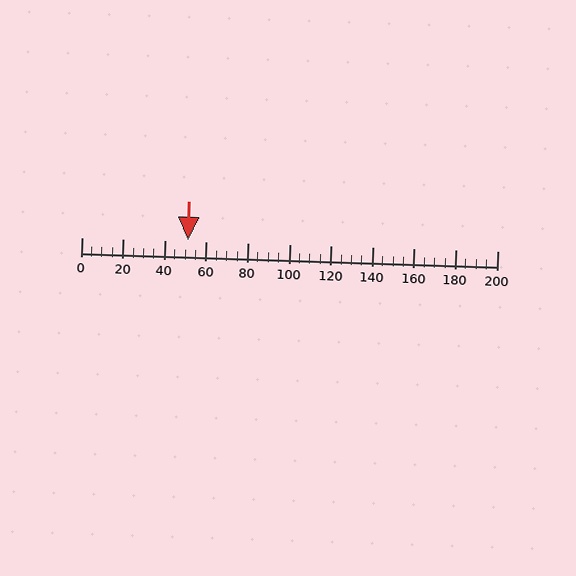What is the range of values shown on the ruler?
The ruler shows values from 0 to 200.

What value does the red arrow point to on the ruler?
The red arrow points to approximately 51.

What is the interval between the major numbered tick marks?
The major tick marks are spaced 20 units apart.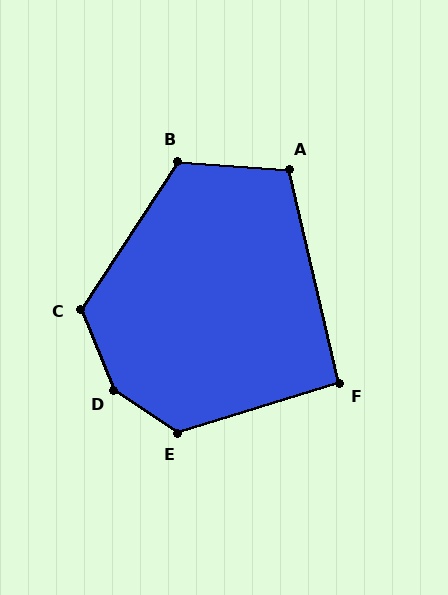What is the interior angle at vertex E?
Approximately 128 degrees (obtuse).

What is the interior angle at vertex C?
Approximately 124 degrees (obtuse).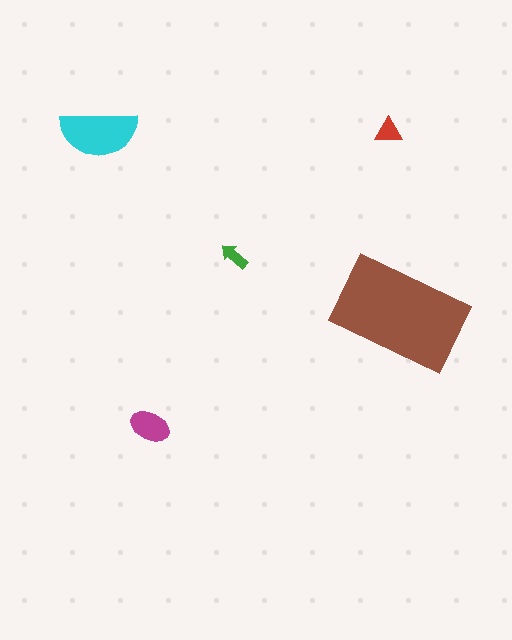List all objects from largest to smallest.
The brown rectangle, the cyan semicircle, the magenta ellipse, the red triangle, the green arrow.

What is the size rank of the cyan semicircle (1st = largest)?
2nd.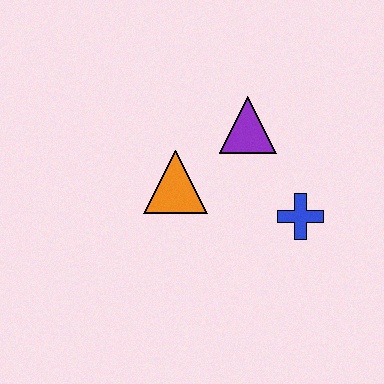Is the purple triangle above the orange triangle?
Yes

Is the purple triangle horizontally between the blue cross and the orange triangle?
Yes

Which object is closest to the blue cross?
The purple triangle is closest to the blue cross.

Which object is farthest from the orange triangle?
The blue cross is farthest from the orange triangle.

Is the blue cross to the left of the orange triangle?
No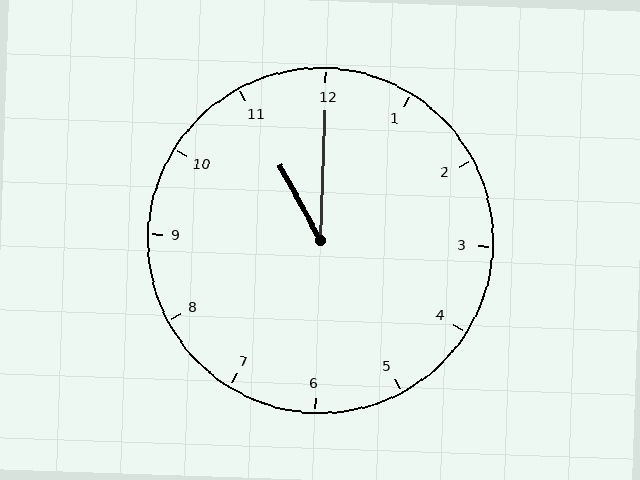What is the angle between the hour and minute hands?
Approximately 30 degrees.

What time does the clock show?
11:00.